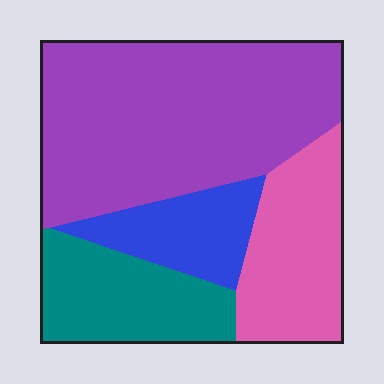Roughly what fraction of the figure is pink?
Pink takes up about one fifth (1/5) of the figure.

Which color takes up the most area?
Purple, at roughly 50%.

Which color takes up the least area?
Blue, at roughly 15%.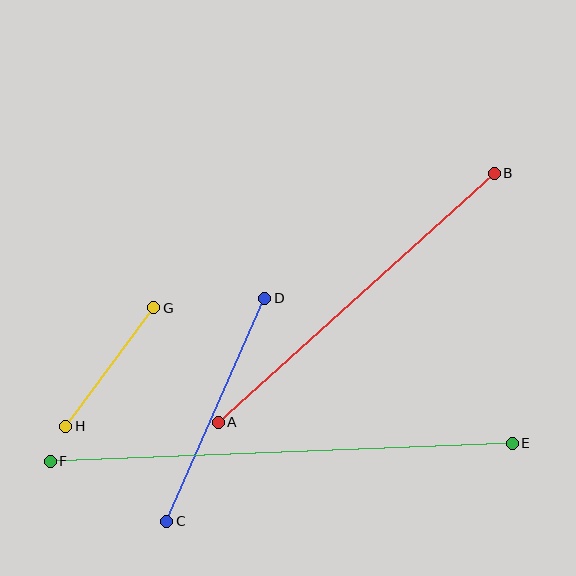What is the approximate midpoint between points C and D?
The midpoint is at approximately (216, 410) pixels.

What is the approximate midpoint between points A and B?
The midpoint is at approximately (356, 298) pixels.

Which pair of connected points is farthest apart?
Points E and F are farthest apart.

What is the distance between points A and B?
The distance is approximately 372 pixels.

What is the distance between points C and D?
The distance is approximately 244 pixels.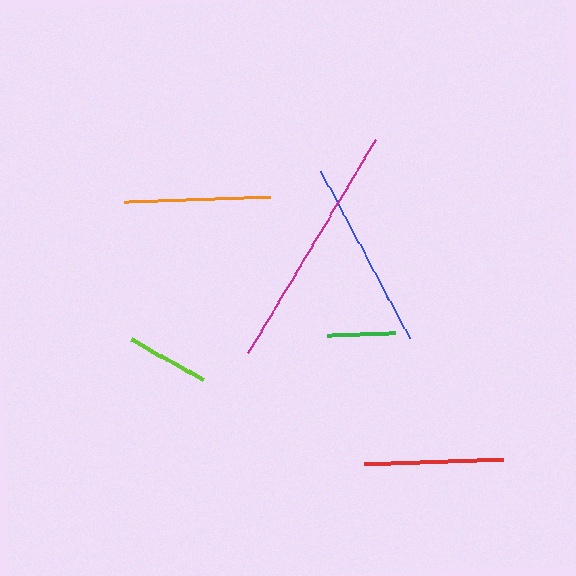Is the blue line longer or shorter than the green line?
The blue line is longer than the green line.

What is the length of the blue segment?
The blue segment is approximately 189 pixels long.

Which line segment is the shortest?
The green line is the shortest at approximately 68 pixels.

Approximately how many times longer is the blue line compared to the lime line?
The blue line is approximately 2.3 times the length of the lime line.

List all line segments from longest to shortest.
From longest to shortest: magenta, blue, orange, red, lime, green.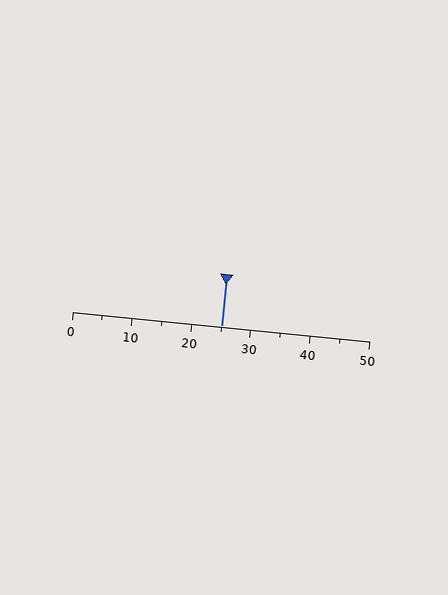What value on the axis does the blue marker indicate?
The marker indicates approximately 25.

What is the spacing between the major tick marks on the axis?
The major ticks are spaced 10 apart.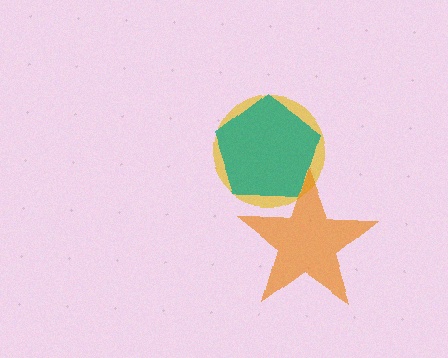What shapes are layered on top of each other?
The layered shapes are: a yellow circle, an orange star, a teal pentagon.